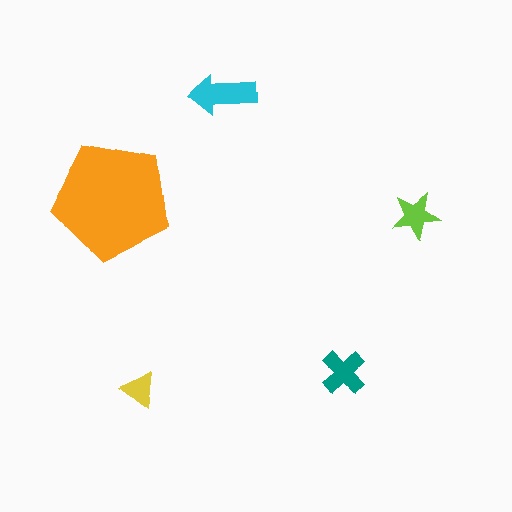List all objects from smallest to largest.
The yellow triangle, the lime star, the teal cross, the cyan arrow, the orange pentagon.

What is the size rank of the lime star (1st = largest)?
4th.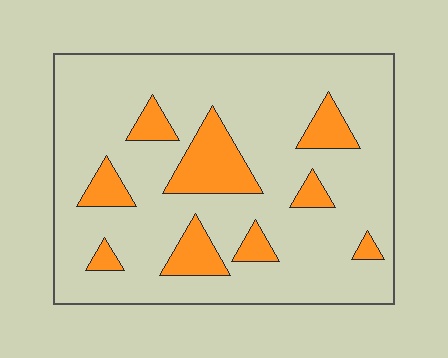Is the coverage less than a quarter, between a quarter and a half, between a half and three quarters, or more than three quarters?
Less than a quarter.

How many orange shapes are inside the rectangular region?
9.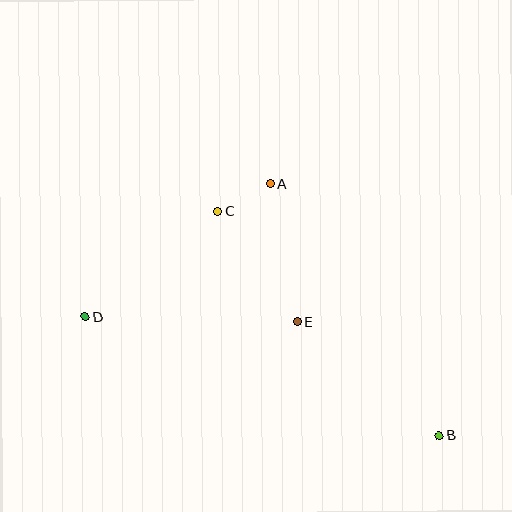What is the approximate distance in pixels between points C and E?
The distance between C and E is approximately 135 pixels.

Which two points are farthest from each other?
Points B and D are farthest from each other.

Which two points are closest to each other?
Points A and C are closest to each other.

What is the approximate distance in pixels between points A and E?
The distance between A and E is approximately 140 pixels.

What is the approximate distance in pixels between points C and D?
The distance between C and D is approximately 169 pixels.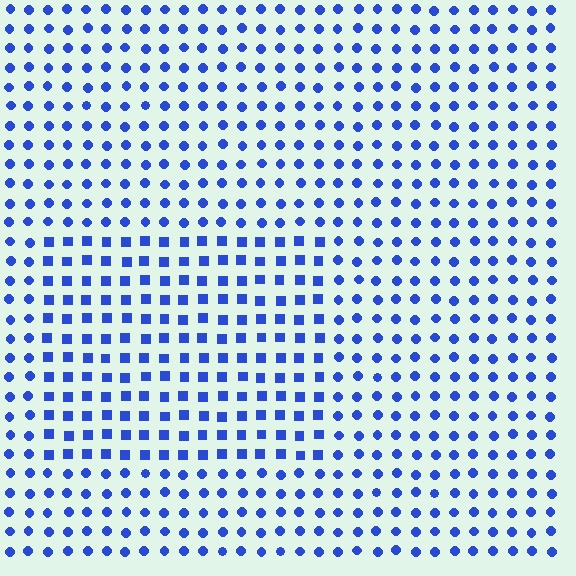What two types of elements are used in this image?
The image uses squares inside the rectangle region and circles outside it.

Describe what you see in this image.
The image is filled with small blue elements arranged in a uniform grid. A rectangle-shaped region contains squares, while the surrounding area contains circles. The boundary is defined purely by the change in element shape.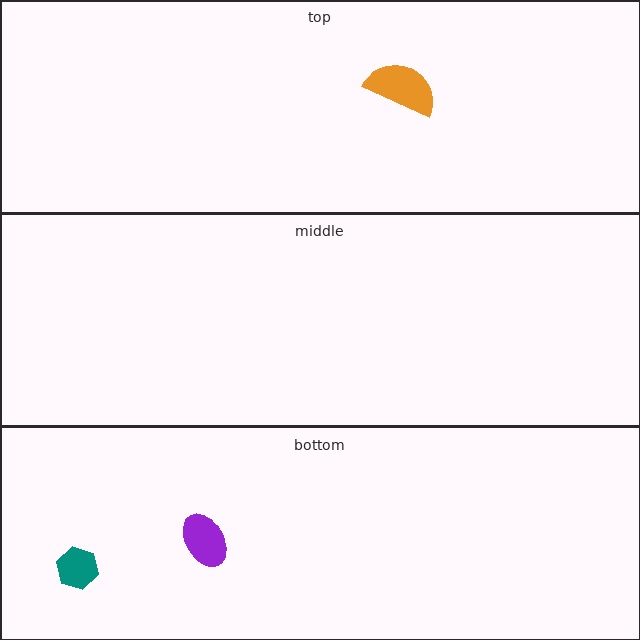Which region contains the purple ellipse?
The bottom region.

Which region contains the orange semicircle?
The top region.